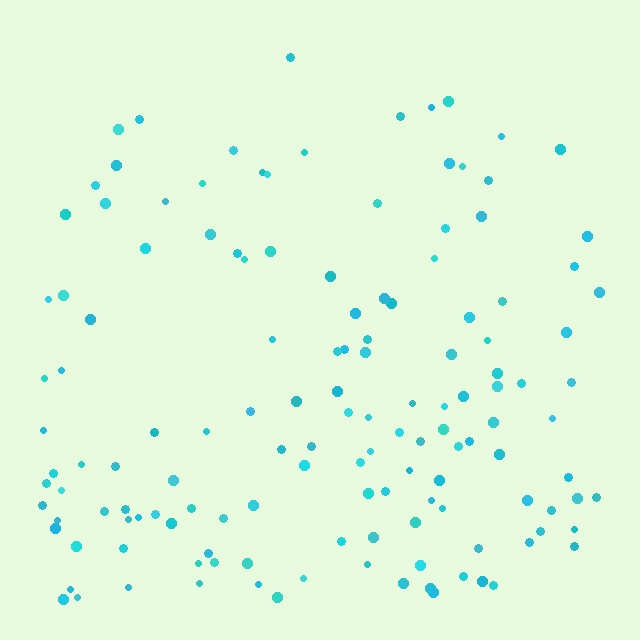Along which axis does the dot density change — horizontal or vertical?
Vertical.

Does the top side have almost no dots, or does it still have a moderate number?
Still a moderate number, just noticeably fewer than the bottom.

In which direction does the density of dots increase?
From top to bottom, with the bottom side densest.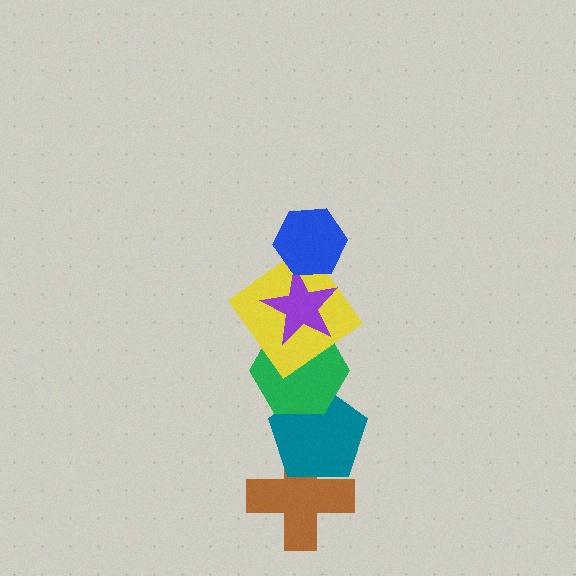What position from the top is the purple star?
The purple star is 2nd from the top.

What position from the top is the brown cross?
The brown cross is 6th from the top.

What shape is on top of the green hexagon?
The yellow diamond is on top of the green hexagon.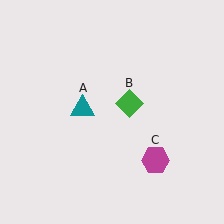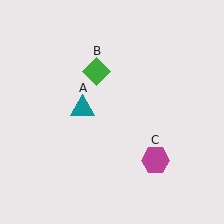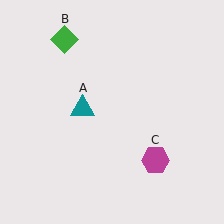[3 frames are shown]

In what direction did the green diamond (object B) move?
The green diamond (object B) moved up and to the left.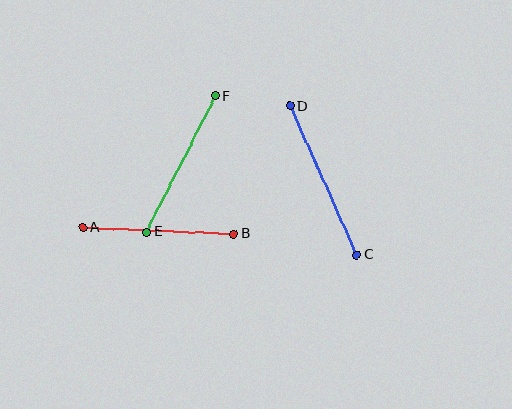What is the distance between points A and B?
The distance is approximately 151 pixels.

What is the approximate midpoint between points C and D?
The midpoint is at approximately (323, 180) pixels.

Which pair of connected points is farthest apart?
Points C and D are farthest apart.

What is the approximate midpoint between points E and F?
The midpoint is at approximately (181, 164) pixels.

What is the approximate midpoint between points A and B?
The midpoint is at approximately (158, 231) pixels.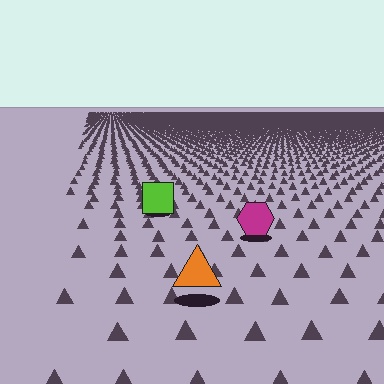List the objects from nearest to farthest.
From nearest to farthest: the orange triangle, the magenta hexagon, the lime square.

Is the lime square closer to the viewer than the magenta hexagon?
No. The magenta hexagon is closer — you can tell from the texture gradient: the ground texture is coarser near it.